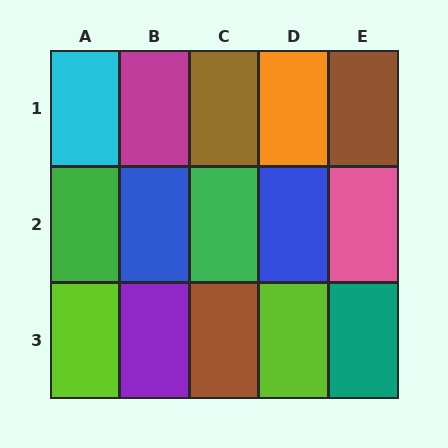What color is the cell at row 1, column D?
Orange.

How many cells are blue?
2 cells are blue.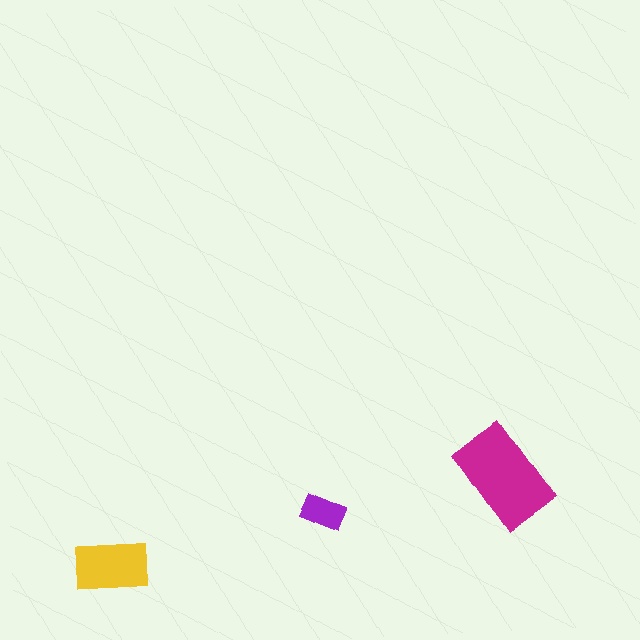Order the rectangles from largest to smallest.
the magenta one, the yellow one, the purple one.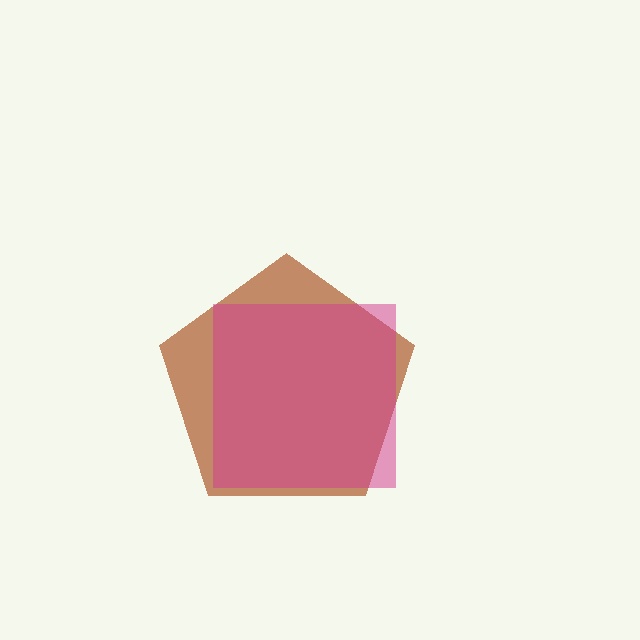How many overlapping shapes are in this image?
There are 2 overlapping shapes in the image.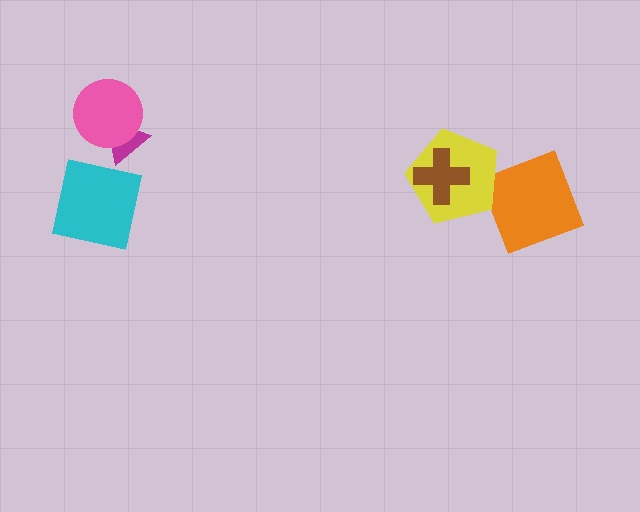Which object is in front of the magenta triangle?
The pink circle is in front of the magenta triangle.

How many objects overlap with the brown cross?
1 object overlaps with the brown cross.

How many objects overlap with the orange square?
0 objects overlap with the orange square.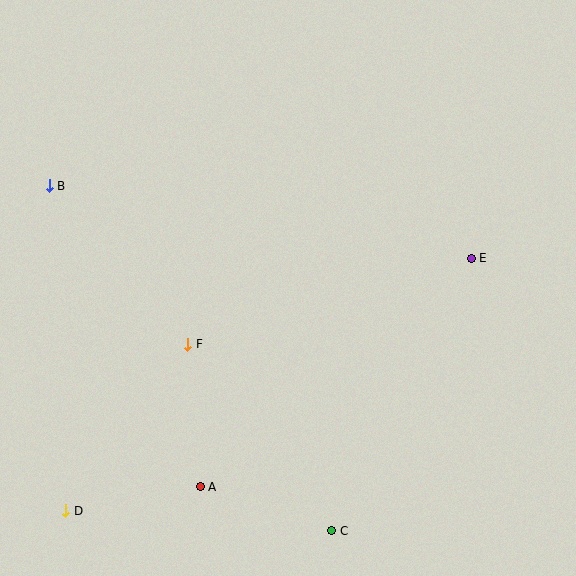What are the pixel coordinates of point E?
Point E is at (471, 258).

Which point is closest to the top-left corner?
Point B is closest to the top-left corner.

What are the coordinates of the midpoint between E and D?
The midpoint between E and D is at (268, 385).